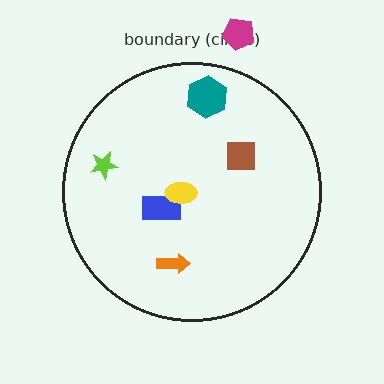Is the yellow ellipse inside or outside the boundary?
Inside.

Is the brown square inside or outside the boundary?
Inside.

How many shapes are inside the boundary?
6 inside, 1 outside.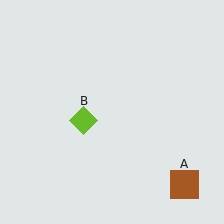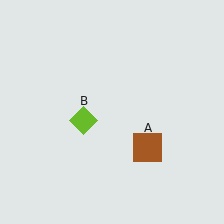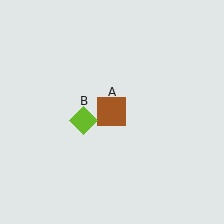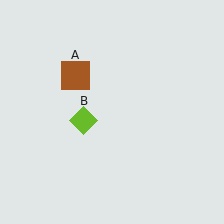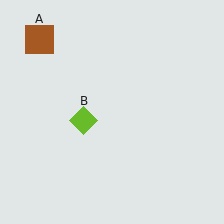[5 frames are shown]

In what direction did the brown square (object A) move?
The brown square (object A) moved up and to the left.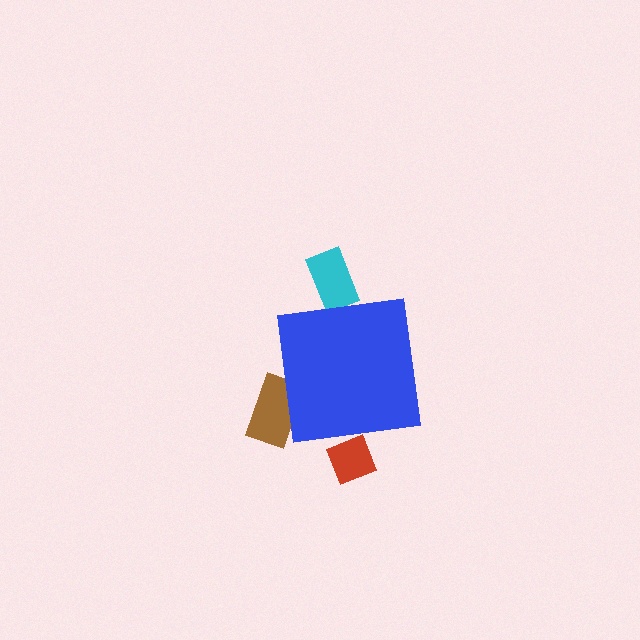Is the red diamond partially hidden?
Yes, the red diamond is partially hidden behind the blue square.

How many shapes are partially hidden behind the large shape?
3 shapes are partially hidden.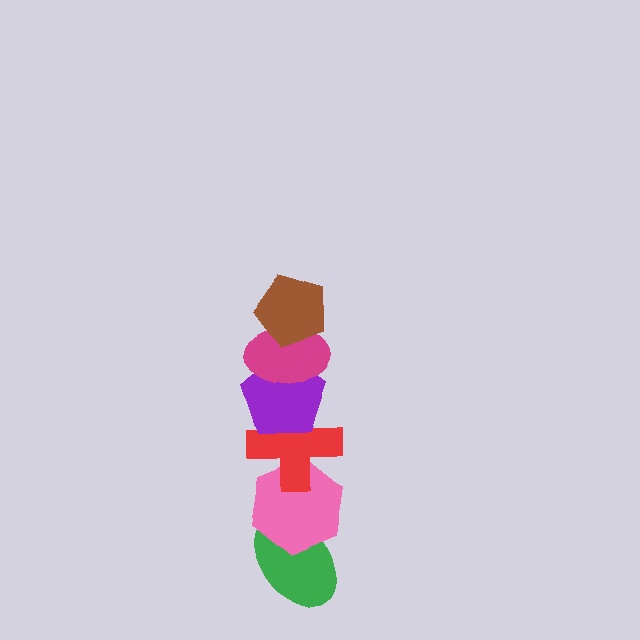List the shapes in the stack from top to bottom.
From top to bottom: the brown pentagon, the magenta ellipse, the purple pentagon, the red cross, the pink hexagon, the green ellipse.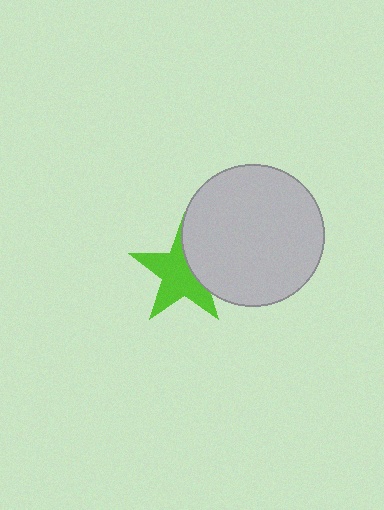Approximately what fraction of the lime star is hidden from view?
Roughly 34% of the lime star is hidden behind the light gray circle.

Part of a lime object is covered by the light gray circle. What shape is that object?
It is a star.